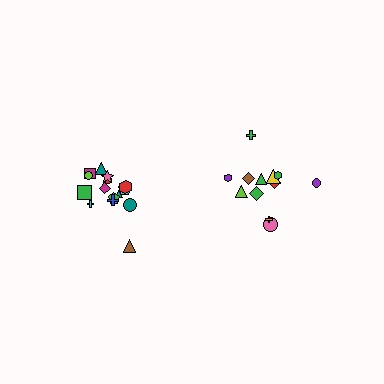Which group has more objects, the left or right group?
The left group.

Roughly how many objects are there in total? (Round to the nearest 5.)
Roughly 25 objects in total.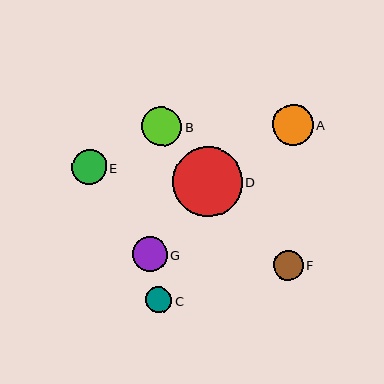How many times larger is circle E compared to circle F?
Circle E is approximately 1.2 times the size of circle F.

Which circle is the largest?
Circle D is the largest with a size of approximately 70 pixels.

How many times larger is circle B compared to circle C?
Circle B is approximately 1.5 times the size of circle C.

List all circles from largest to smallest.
From largest to smallest: D, A, B, G, E, F, C.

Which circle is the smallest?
Circle C is the smallest with a size of approximately 26 pixels.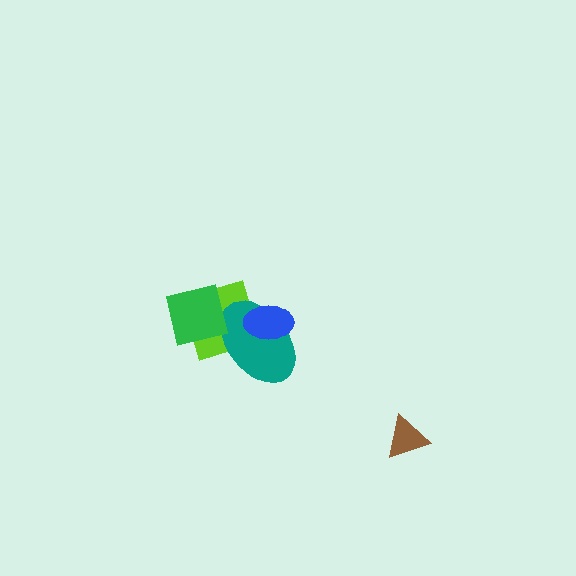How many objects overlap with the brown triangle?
0 objects overlap with the brown triangle.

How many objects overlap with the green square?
1 object overlaps with the green square.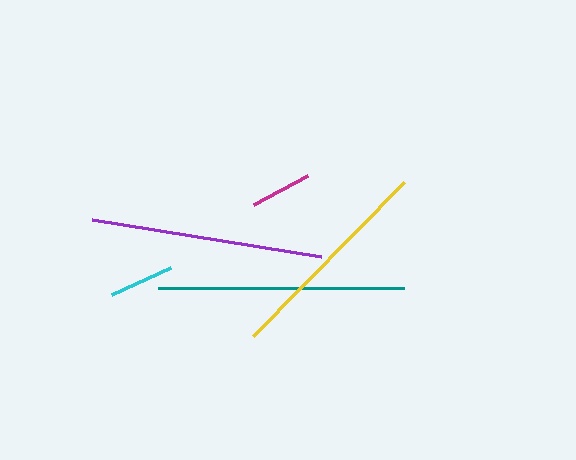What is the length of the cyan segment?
The cyan segment is approximately 64 pixels long.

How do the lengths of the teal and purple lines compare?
The teal and purple lines are approximately the same length.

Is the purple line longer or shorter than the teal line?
The teal line is longer than the purple line.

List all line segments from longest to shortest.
From longest to shortest: teal, purple, yellow, cyan, magenta.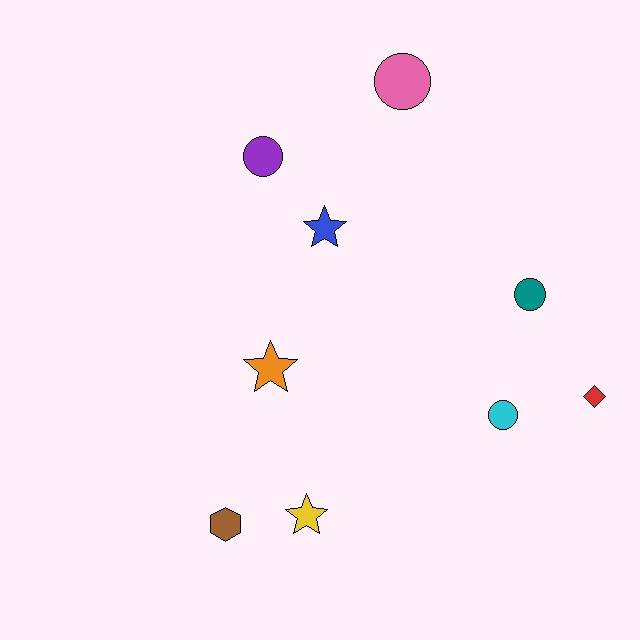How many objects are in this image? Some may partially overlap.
There are 9 objects.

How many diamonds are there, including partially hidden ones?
There is 1 diamond.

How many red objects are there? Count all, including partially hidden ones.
There is 1 red object.